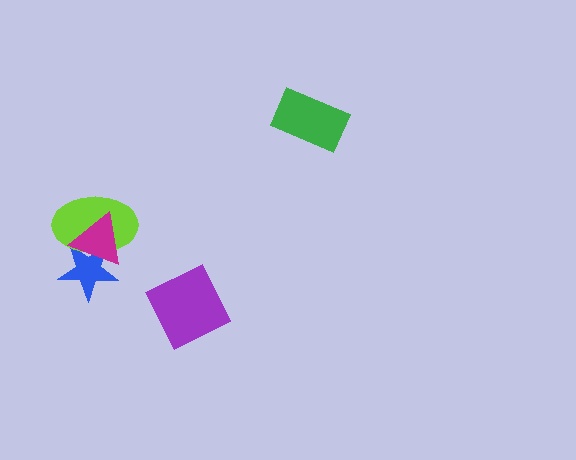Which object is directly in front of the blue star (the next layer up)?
The lime ellipse is directly in front of the blue star.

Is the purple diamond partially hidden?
No, no other shape covers it.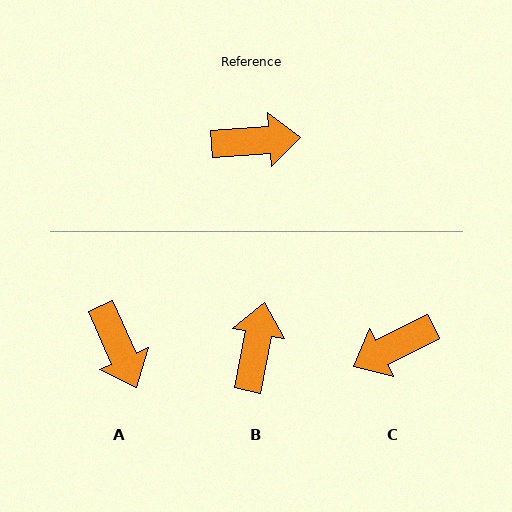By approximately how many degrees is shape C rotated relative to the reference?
Approximately 158 degrees clockwise.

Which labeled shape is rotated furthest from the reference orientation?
C, about 158 degrees away.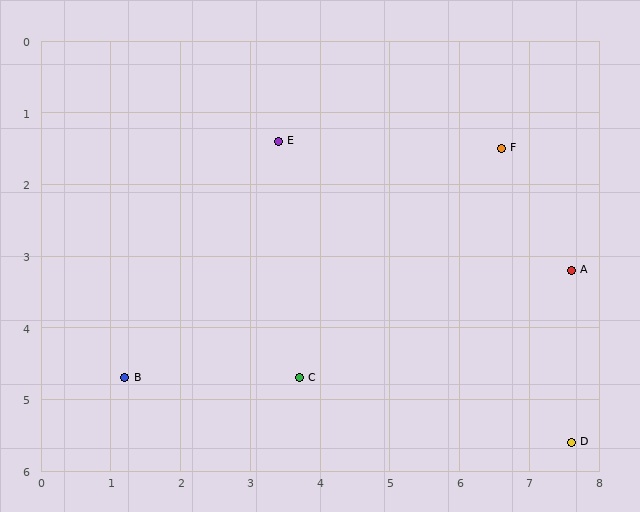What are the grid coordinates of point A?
Point A is at approximately (7.6, 3.2).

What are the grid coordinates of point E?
Point E is at approximately (3.4, 1.4).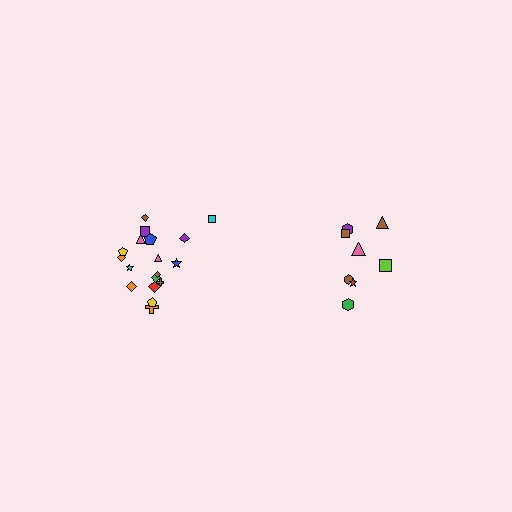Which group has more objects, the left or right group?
The left group.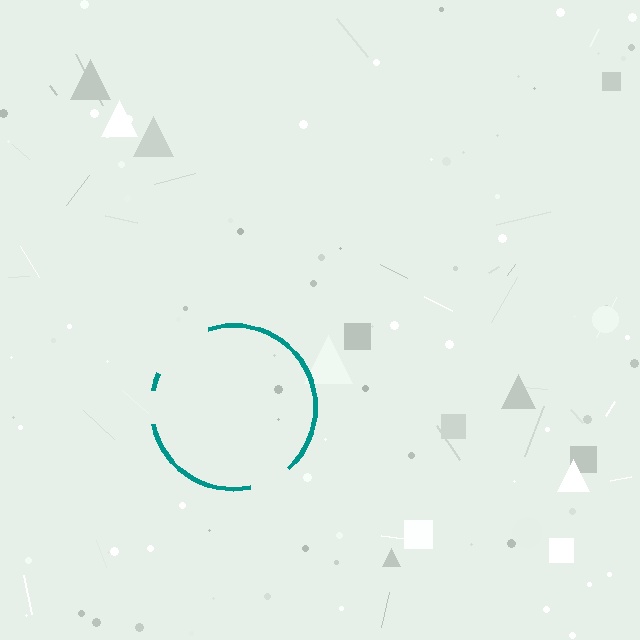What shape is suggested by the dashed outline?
The dashed outline suggests a circle.